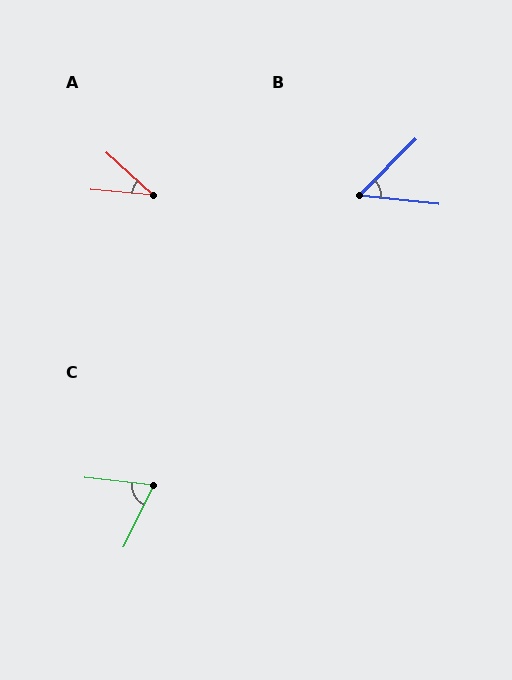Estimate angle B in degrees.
Approximately 51 degrees.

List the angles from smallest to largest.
A (38°), B (51°), C (69°).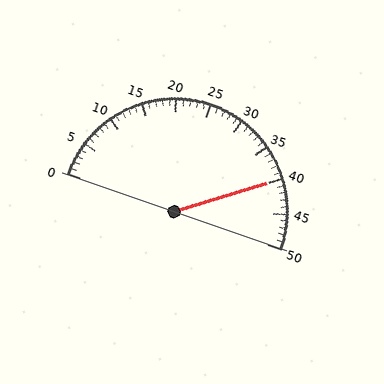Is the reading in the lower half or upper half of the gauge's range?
The reading is in the upper half of the range (0 to 50).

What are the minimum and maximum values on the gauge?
The gauge ranges from 0 to 50.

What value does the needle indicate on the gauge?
The needle indicates approximately 40.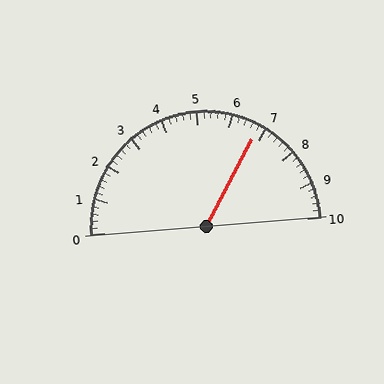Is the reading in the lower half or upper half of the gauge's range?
The reading is in the upper half of the range (0 to 10).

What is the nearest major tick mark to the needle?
The nearest major tick mark is 7.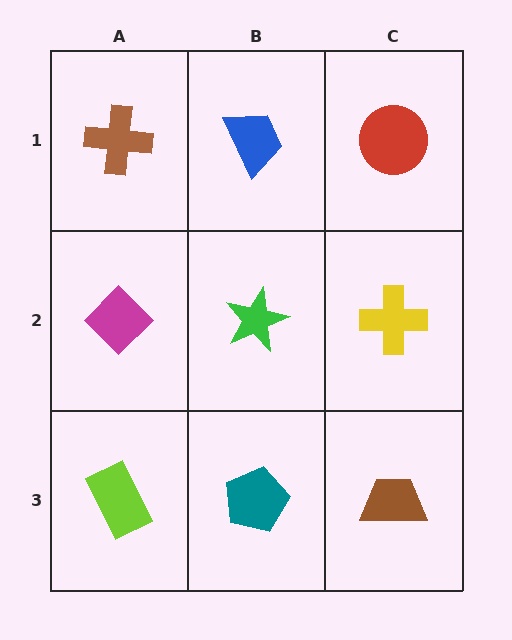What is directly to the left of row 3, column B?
A lime rectangle.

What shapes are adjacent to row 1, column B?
A green star (row 2, column B), a brown cross (row 1, column A), a red circle (row 1, column C).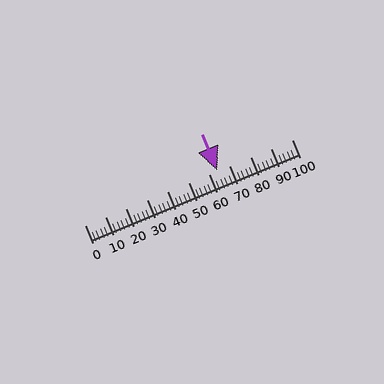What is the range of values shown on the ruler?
The ruler shows values from 0 to 100.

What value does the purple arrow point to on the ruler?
The purple arrow points to approximately 64.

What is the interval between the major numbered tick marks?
The major tick marks are spaced 10 units apart.